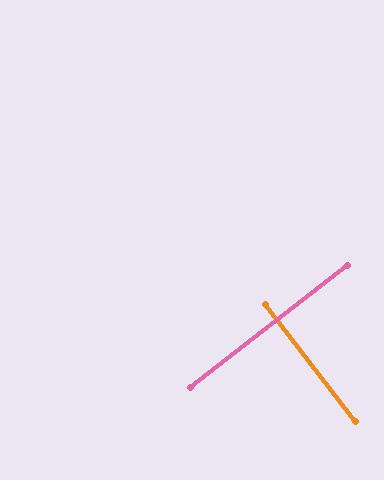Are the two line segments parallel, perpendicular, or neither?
Perpendicular — they meet at approximately 90°.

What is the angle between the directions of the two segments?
Approximately 90 degrees.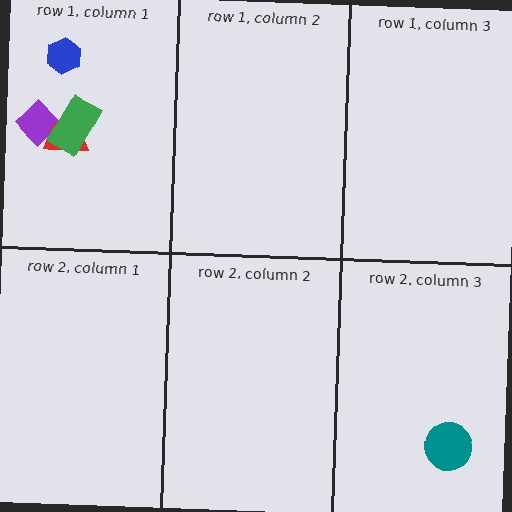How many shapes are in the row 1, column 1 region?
4.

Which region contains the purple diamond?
The row 1, column 1 region.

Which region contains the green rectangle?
The row 1, column 1 region.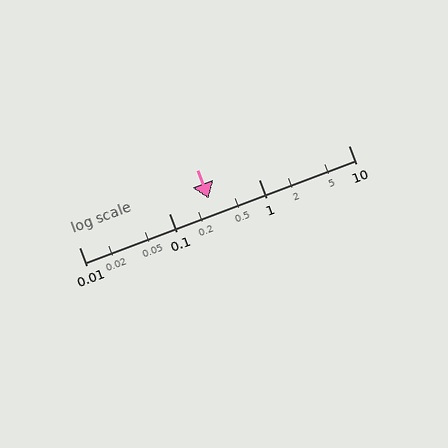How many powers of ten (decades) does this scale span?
The scale spans 3 decades, from 0.01 to 10.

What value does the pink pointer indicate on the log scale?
The pointer indicates approximately 0.28.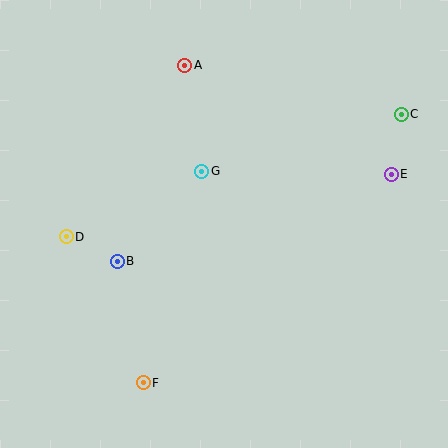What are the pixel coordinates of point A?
Point A is at (185, 65).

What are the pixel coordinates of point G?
Point G is at (202, 171).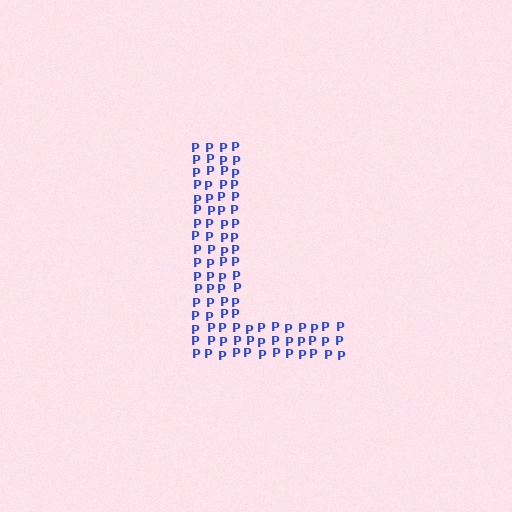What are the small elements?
The small elements are letter P's.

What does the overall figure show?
The overall figure shows the letter L.